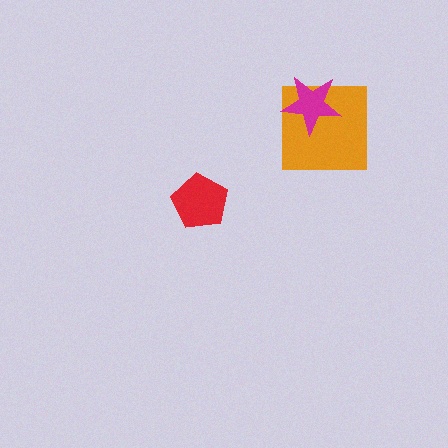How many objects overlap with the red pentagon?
0 objects overlap with the red pentagon.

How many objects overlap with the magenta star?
1 object overlaps with the magenta star.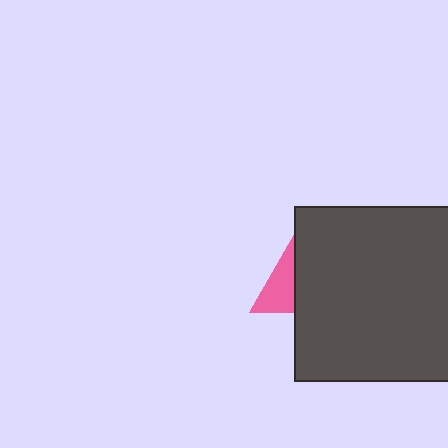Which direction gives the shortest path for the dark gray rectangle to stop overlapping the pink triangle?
Moving right gives the shortest separation.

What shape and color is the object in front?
The object in front is a dark gray rectangle.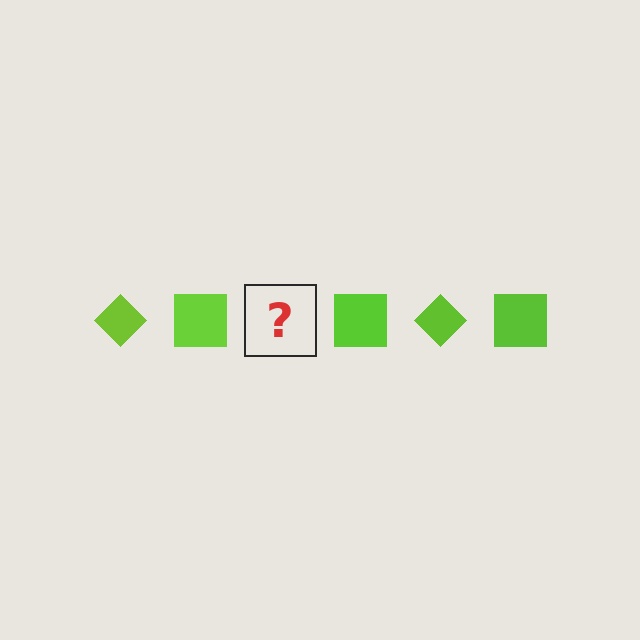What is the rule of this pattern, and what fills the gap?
The rule is that the pattern cycles through diamond, square shapes in lime. The gap should be filled with a lime diamond.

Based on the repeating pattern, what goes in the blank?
The blank should be a lime diamond.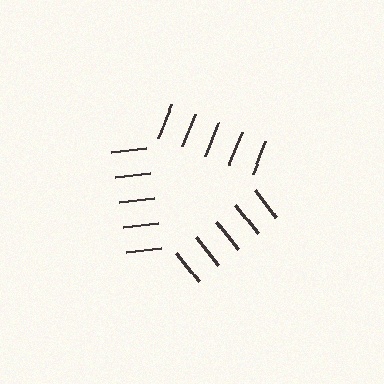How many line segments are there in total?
15 — 5 along each of the 3 edges.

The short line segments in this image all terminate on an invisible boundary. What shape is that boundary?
An illusory triangle — the line segments terminate on its edges but no continuous stroke is drawn.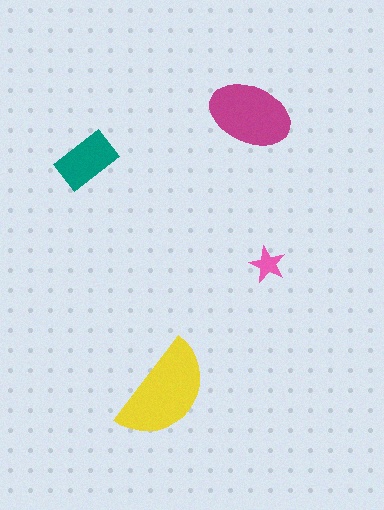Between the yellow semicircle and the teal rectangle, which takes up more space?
The yellow semicircle.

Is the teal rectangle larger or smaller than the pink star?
Larger.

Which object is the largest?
The yellow semicircle.